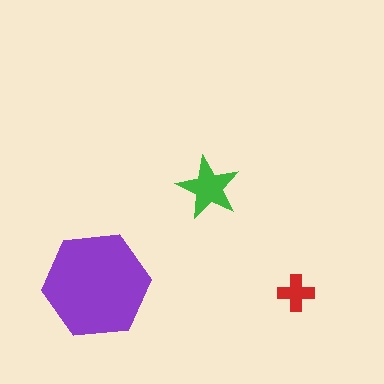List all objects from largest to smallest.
The purple hexagon, the green star, the red cross.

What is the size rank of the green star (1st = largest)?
2nd.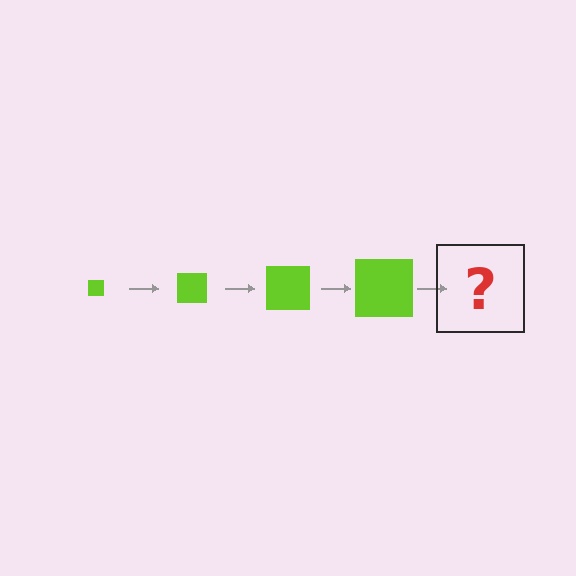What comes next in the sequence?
The next element should be a lime square, larger than the previous one.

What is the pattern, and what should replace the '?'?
The pattern is that the square gets progressively larger each step. The '?' should be a lime square, larger than the previous one.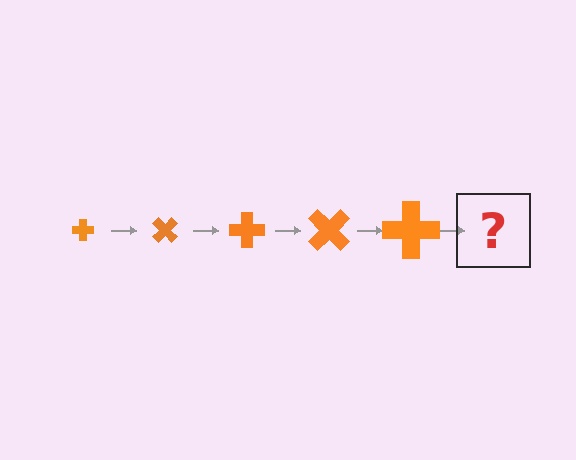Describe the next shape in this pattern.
It should be a cross, larger than the previous one and rotated 225 degrees from the start.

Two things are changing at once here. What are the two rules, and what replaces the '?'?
The two rules are that the cross grows larger each step and it rotates 45 degrees each step. The '?' should be a cross, larger than the previous one and rotated 225 degrees from the start.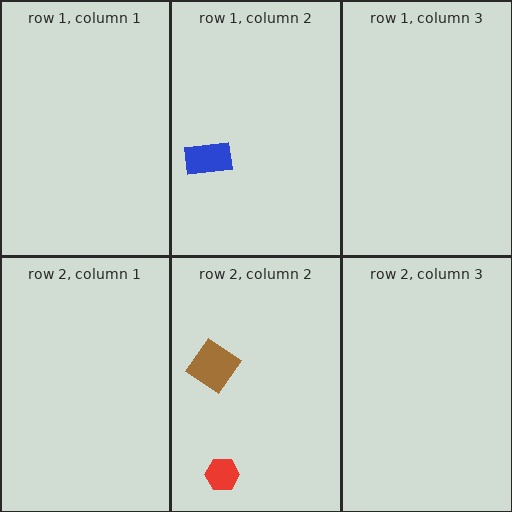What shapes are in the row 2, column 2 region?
The red hexagon, the brown diamond.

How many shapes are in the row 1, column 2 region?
1.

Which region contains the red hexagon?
The row 2, column 2 region.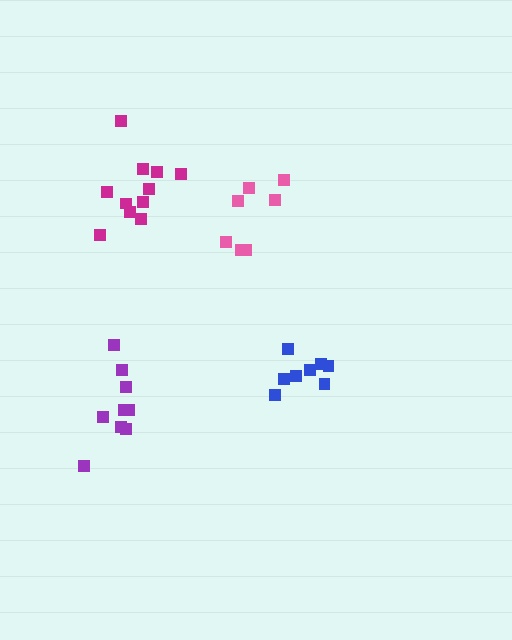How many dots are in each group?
Group 1: 7 dots, Group 2: 9 dots, Group 3: 9 dots, Group 4: 11 dots (36 total).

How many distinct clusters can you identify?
There are 4 distinct clusters.